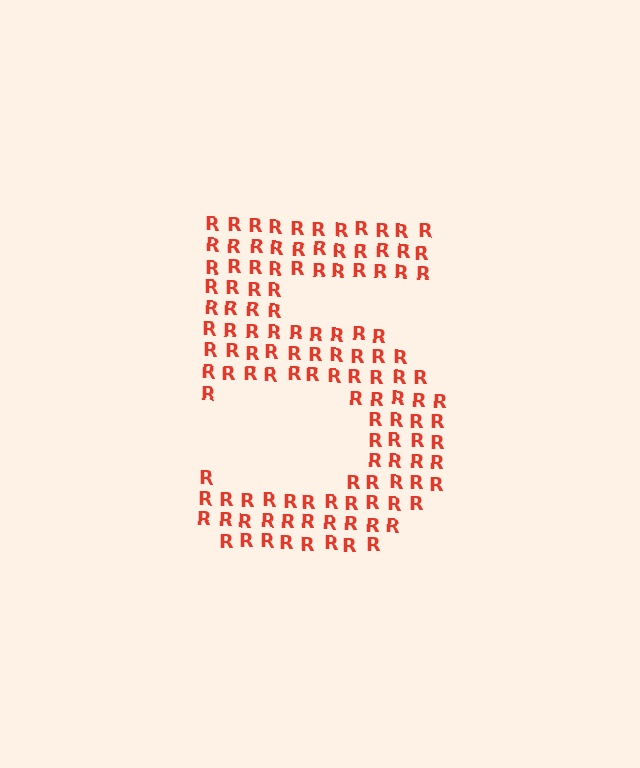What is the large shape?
The large shape is the digit 5.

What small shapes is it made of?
It is made of small letter R's.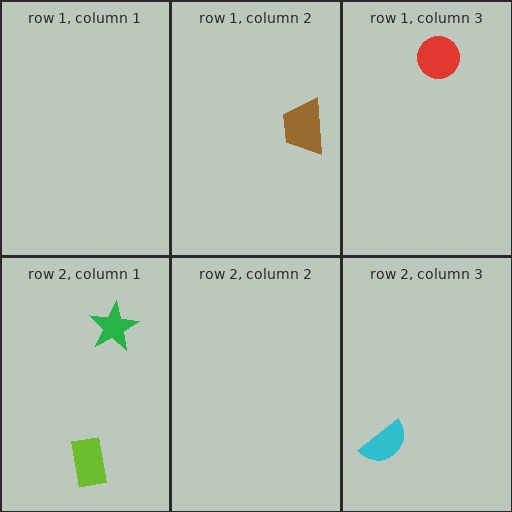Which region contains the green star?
The row 2, column 1 region.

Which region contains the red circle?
The row 1, column 3 region.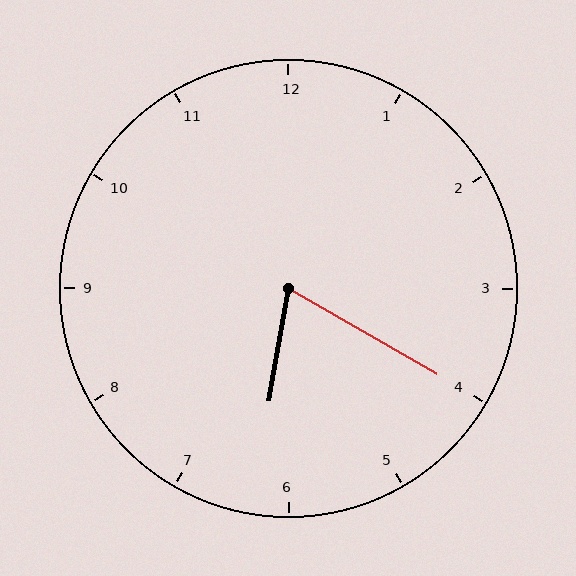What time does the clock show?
6:20.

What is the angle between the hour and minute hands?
Approximately 70 degrees.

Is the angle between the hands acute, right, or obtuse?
It is acute.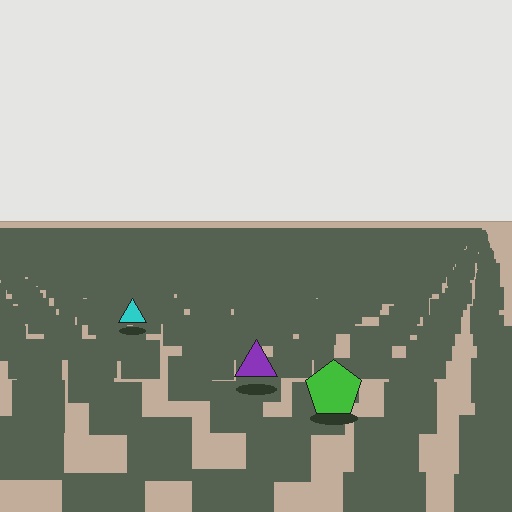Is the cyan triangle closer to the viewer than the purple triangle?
No. The purple triangle is closer — you can tell from the texture gradient: the ground texture is coarser near it.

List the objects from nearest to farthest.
From nearest to farthest: the green pentagon, the purple triangle, the cyan triangle.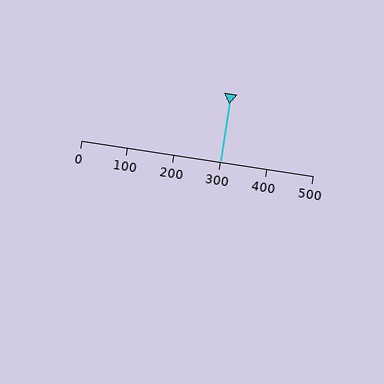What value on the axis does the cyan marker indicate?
The marker indicates approximately 300.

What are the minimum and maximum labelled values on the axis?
The axis runs from 0 to 500.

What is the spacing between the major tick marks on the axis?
The major ticks are spaced 100 apart.